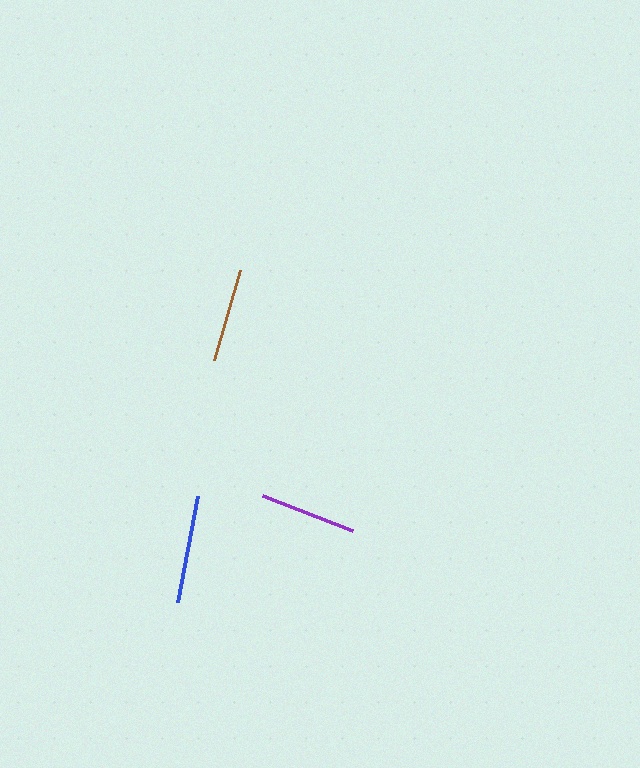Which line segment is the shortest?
The brown line is the shortest at approximately 93 pixels.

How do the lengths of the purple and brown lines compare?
The purple and brown lines are approximately the same length.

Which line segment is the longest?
The blue line is the longest at approximately 108 pixels.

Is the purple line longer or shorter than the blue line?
The blue line is longer than the purple line.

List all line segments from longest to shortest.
From longest to shortest: blue, purple, brown.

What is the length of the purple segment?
The purple segment is approximately 96 pixels long.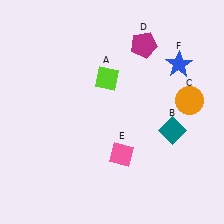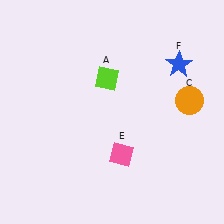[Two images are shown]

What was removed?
The magenta pentagon (D), the teal diamond (B) were removed in Image 2.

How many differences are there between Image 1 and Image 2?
There are 2 differences between the two images.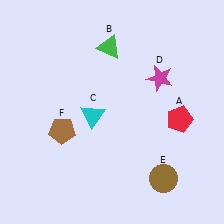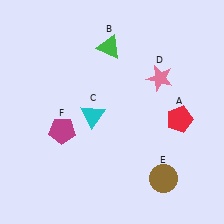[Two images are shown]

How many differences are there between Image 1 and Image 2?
There are 2 differences between the two images.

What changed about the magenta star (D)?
In Image 1, D is magenta. In Image 2, it changed to pink.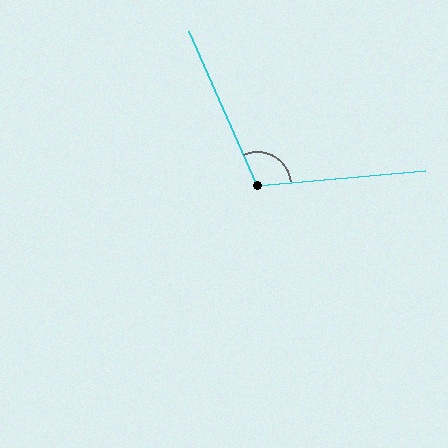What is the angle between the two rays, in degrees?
Approximately 108 degrees.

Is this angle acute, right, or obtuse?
It is obtuse.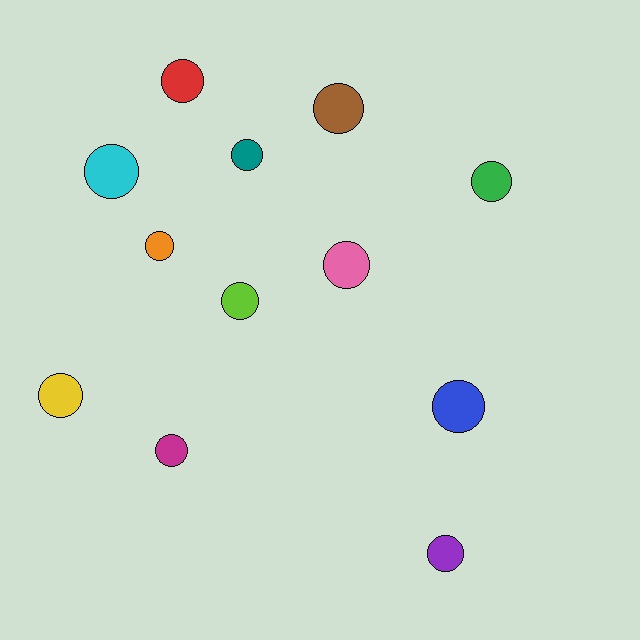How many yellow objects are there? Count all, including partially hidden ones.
There is 1 yellow object.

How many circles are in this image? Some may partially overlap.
There are 12 circles.